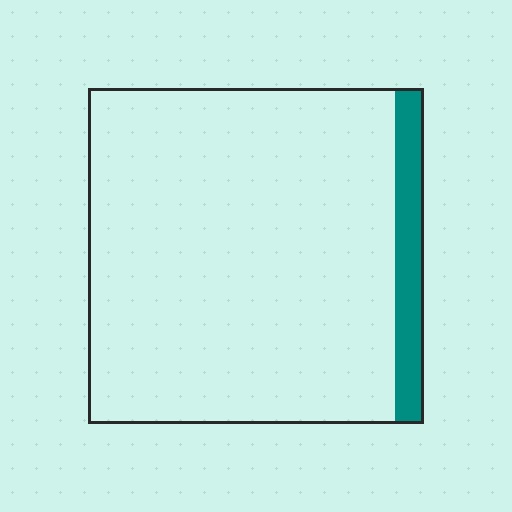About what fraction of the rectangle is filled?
About one tenth (1/10).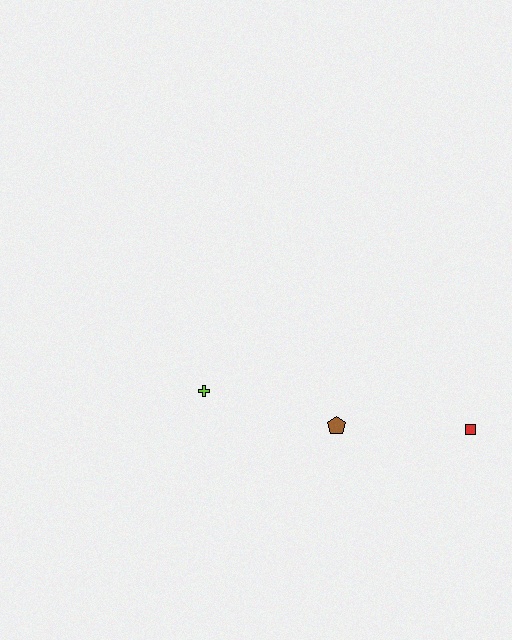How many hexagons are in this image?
There are no hexagons.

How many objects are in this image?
There are 3 objects.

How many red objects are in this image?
There is 1 red object.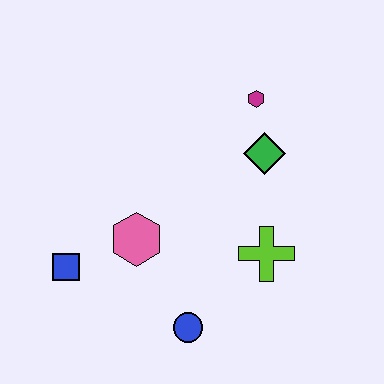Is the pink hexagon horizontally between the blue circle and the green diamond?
No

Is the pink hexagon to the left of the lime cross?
Yes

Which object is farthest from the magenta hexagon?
The blue square is farthest from the magenta hexagon.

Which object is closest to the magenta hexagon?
The green diamond is closest to the magenta hexagon.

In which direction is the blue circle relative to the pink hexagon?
The blue circle is below the pink hexagon.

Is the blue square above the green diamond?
No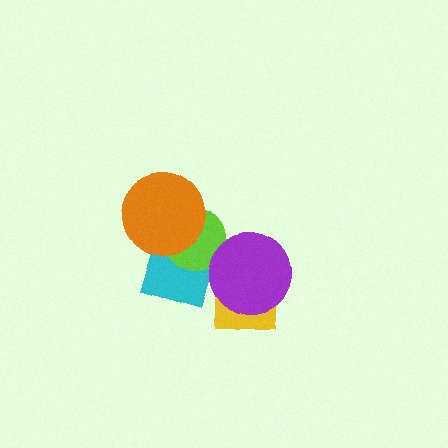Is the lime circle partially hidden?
Yes, it is partially covered by another shape.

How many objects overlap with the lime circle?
3 objects overlap with the lime circle.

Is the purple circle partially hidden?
No, no other shape covers it.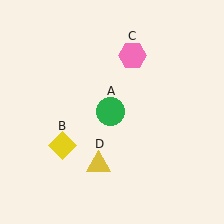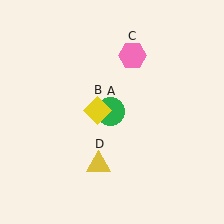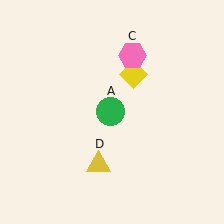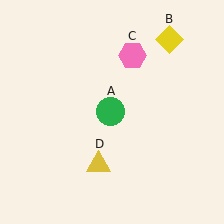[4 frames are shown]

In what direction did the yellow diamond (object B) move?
The yellow diamond (object B) moved up and to the right.